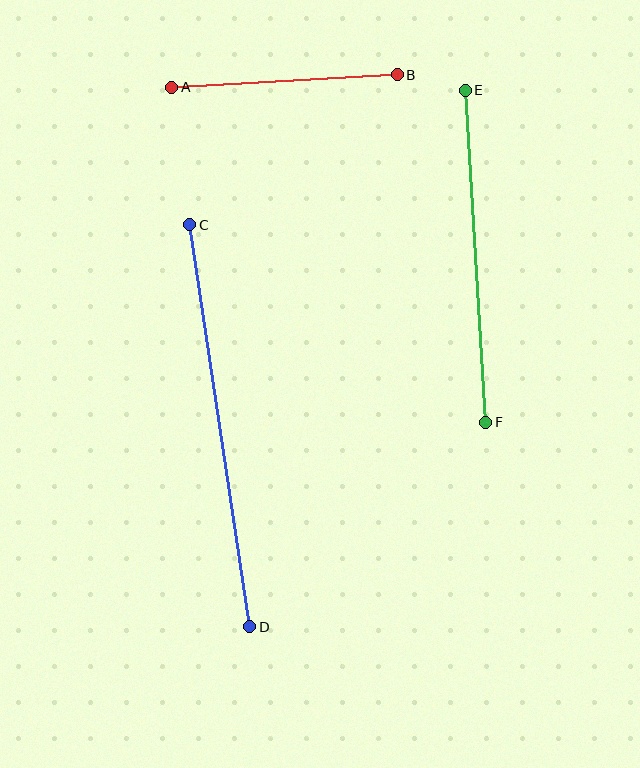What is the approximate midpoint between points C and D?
The midpoint is at approximately (220, 426) pixels.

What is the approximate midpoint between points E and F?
The midpoint is at approximately (475, 256) pixels.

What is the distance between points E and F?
The distance is approximately 333 pixels.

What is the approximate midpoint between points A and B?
The midpoint is at approximately (285, 81) pixels.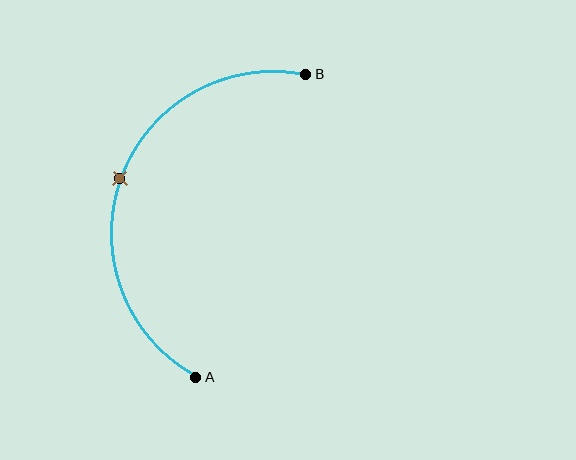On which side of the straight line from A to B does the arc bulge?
The arc bulges to the left of the straight line connecting A and B.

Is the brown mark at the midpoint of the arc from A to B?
Yes. The brown mark lies on the arc at equal arc-length from both A and B — it is the arc midpoint.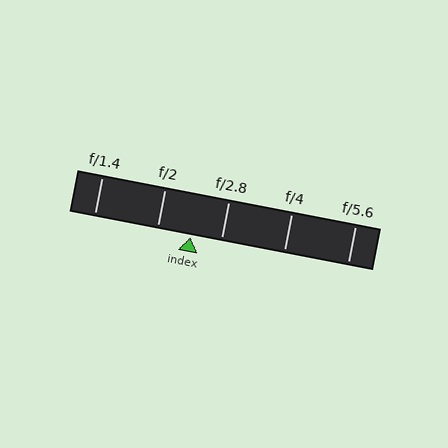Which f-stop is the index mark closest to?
The index mark is closest to f/2.8.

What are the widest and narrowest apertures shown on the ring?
The widest aperture shown is f/1.4 and the narrowest is f/5.6.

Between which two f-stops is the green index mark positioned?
The index mark is between f/2 and f/2.8.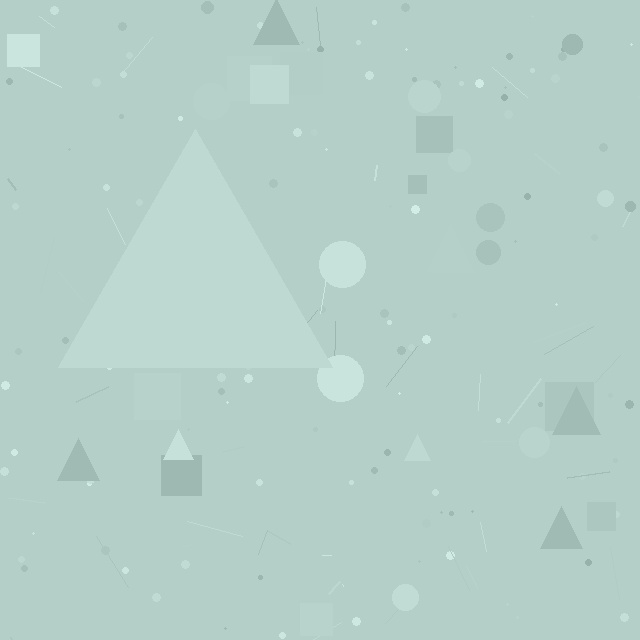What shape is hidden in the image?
A triangle is hidden in the image.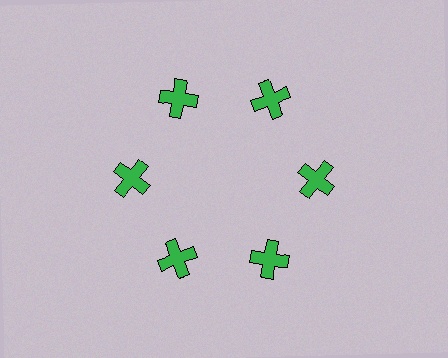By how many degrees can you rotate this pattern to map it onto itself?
The pattern maps onto itself every 60 degrees of rotation.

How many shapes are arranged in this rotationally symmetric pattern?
There are 6 shapes, arranged in 6 groups of 1.